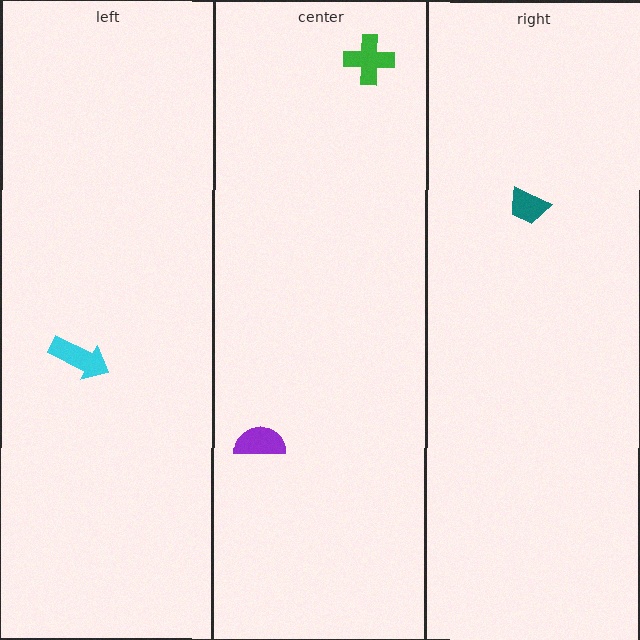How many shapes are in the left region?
1.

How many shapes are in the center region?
2.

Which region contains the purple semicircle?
The center region.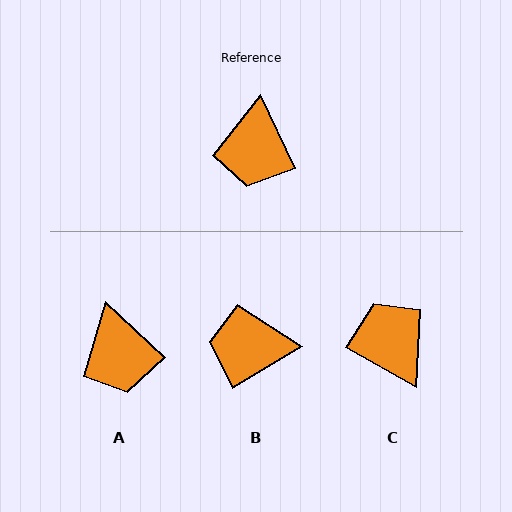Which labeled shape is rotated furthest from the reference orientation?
C, about 144 degrees away.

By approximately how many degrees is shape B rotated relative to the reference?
Approximately 85 degrees clockwise.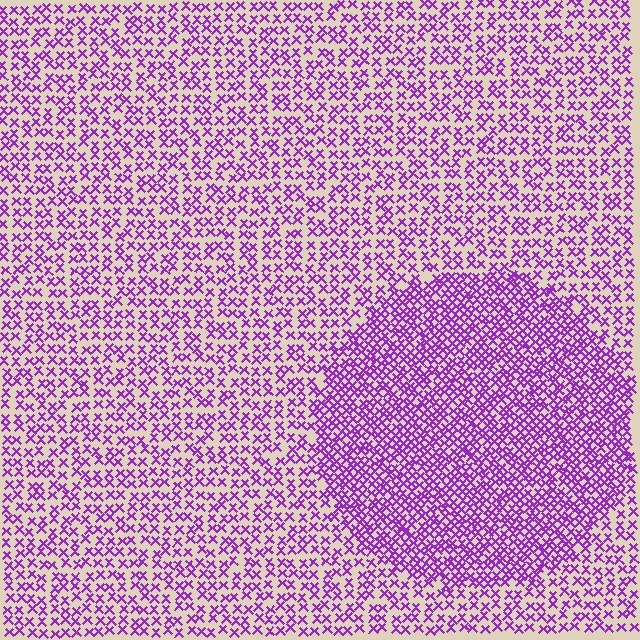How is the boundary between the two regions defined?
The boundary is defined by a change in element density (approximately 1.9x ratio). All elements are the same color, size, and shape.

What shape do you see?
I see a circle.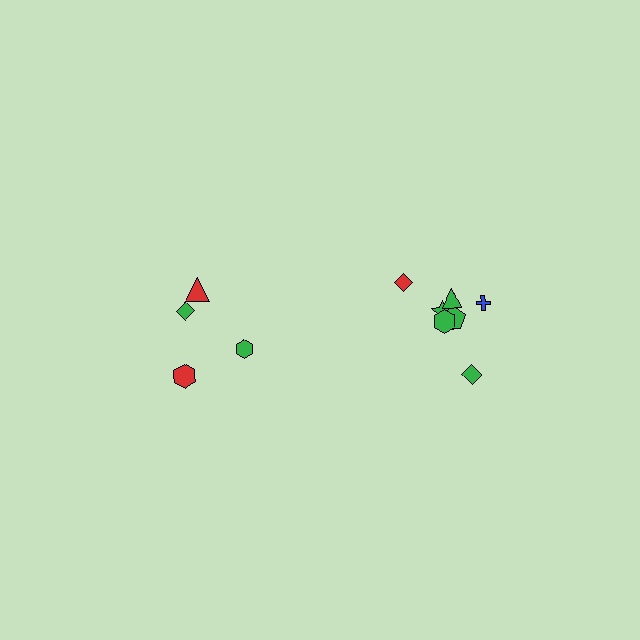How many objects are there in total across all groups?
There are 11 objects.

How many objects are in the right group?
There are 7 objects.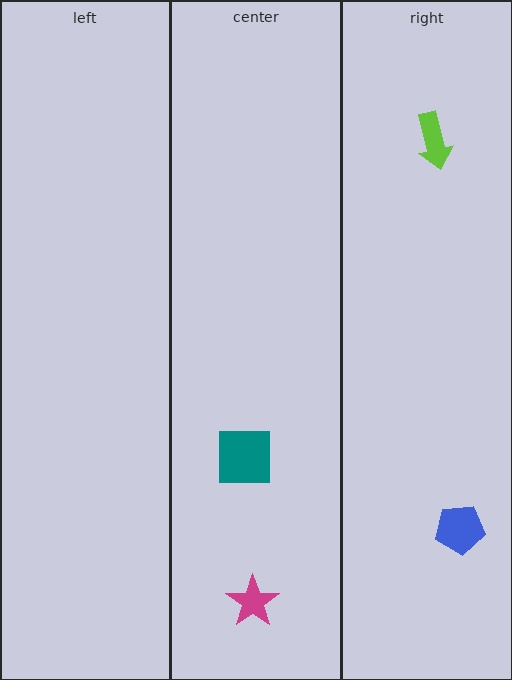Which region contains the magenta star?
The center region.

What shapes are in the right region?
The lime arrow, the blue pentagon.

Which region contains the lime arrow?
The right region.